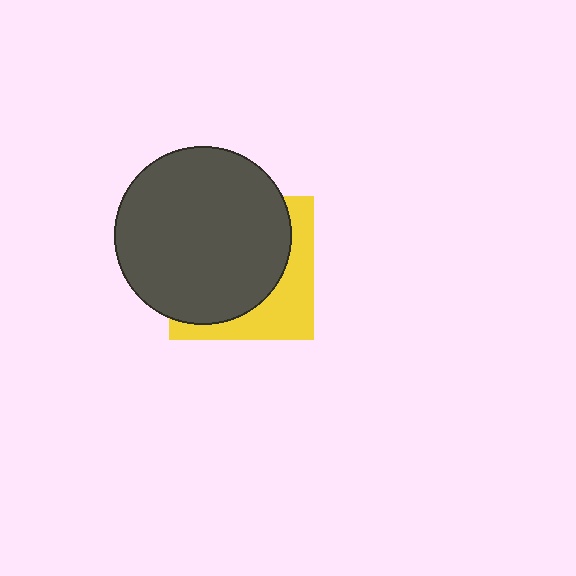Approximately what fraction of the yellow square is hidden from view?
Roughly 67% of the yellow square is hidden behind the dark gray circle.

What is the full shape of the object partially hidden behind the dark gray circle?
The partially hidden object is a yellow square.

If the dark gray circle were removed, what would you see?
You would see the complete yellow square.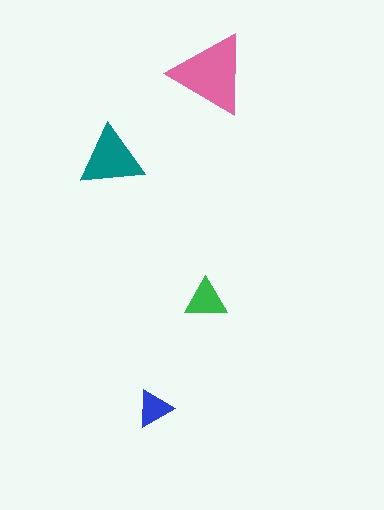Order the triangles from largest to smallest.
the pink one, the teal one, the green one, the blue one.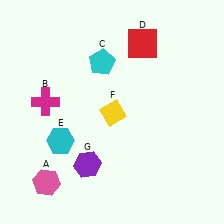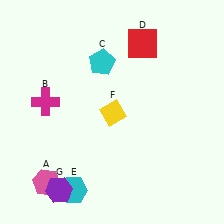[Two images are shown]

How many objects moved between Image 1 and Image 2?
2 objects moved between the two images.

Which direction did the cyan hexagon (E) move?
The cyan hexagon (E) moved down.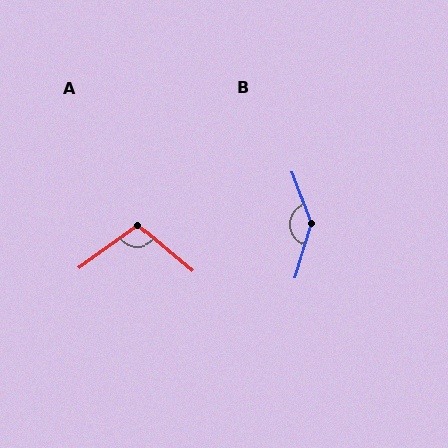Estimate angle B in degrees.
Approximately 142 degrees.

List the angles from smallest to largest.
A (104°), B (142°).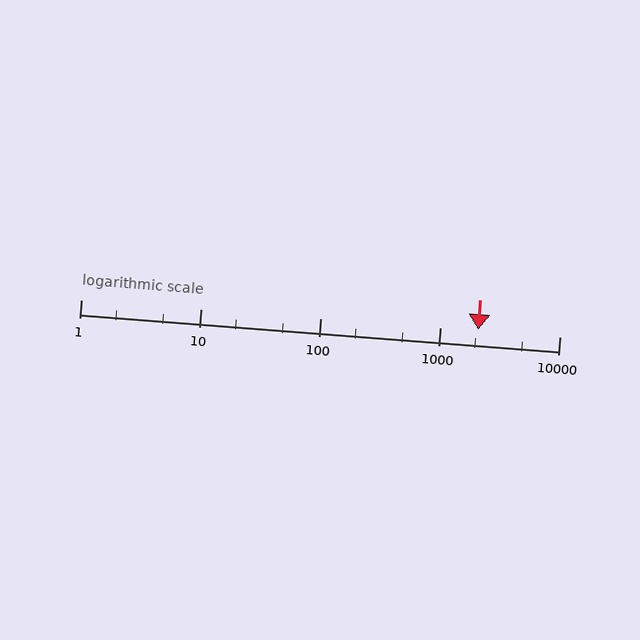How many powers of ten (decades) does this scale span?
The scale spans 4 decades, from 1 to 10000.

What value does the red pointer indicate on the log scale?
The pointer indicates approximately 2100.